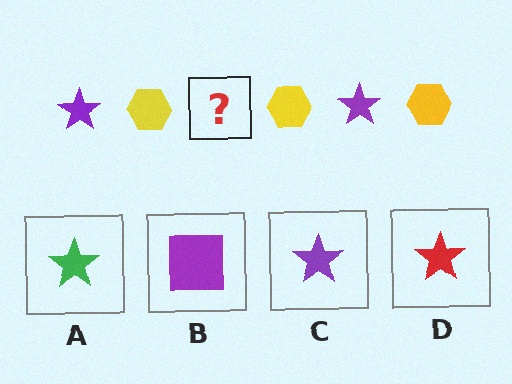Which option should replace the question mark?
Option C.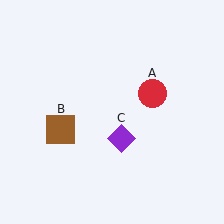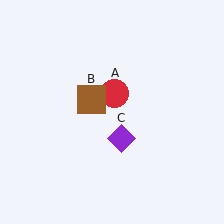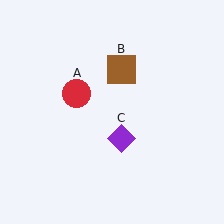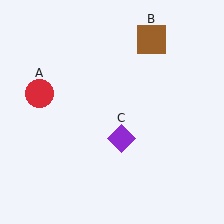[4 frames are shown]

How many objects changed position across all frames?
2 objects changed position: red circle (object A), brown square (object B).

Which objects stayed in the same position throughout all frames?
Purple diamond (object C) remained stationary.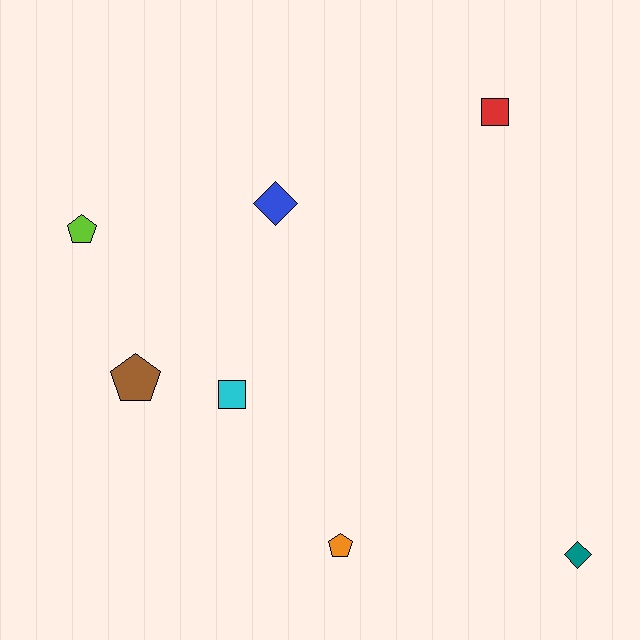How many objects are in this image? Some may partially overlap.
There are 7 objects.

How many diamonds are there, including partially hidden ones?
There are 2 diamonds.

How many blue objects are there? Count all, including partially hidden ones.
There is 1 blue object.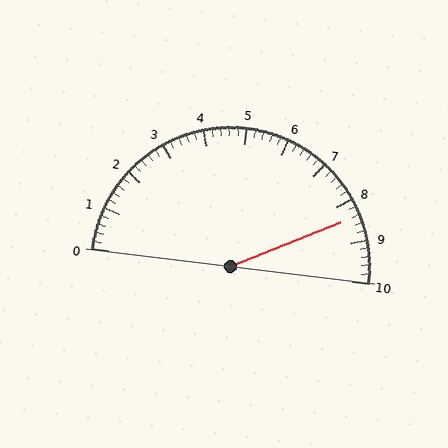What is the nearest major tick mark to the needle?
The nearest major tick mark is 8.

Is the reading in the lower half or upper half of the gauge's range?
The reading is in the upper half of the range (0 to 10).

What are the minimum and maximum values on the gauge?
The gauge ranges from 0 to 10.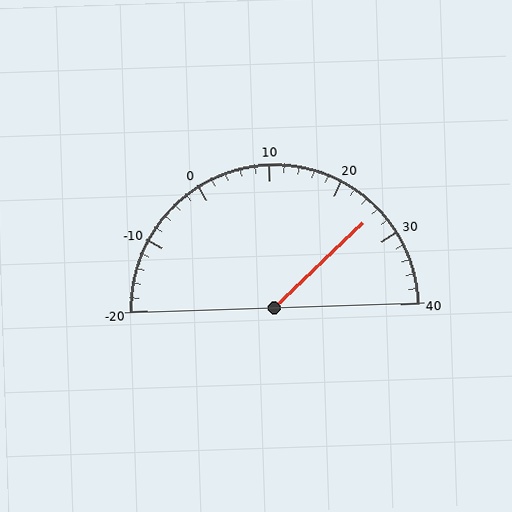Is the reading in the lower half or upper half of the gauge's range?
The reading is in the upper half of the range (-20 to 40).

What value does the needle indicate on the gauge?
The needle indicates approximately 26.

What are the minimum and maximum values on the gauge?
The gauge ranges from -20 to 40.